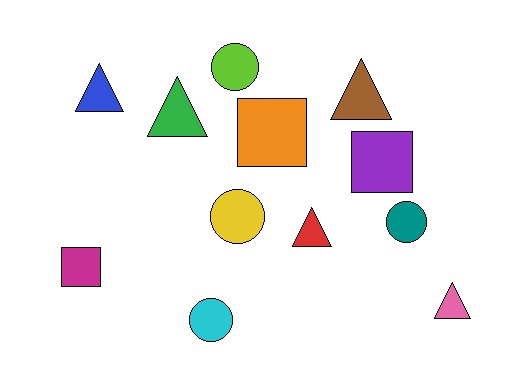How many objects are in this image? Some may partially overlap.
There are 12 objects.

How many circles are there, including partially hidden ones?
There are 4 circles.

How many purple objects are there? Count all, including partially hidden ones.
There is 1 purple object.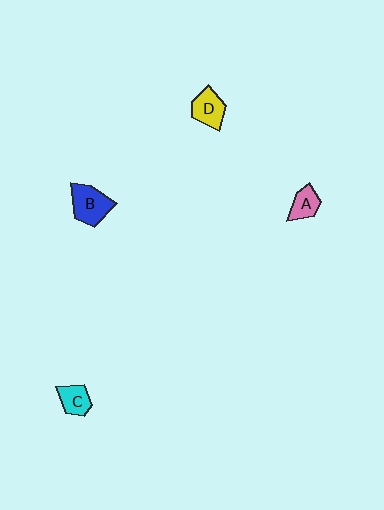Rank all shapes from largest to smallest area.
From largest to smallest: B (blue), D (yellow), C (cyan), A (pink).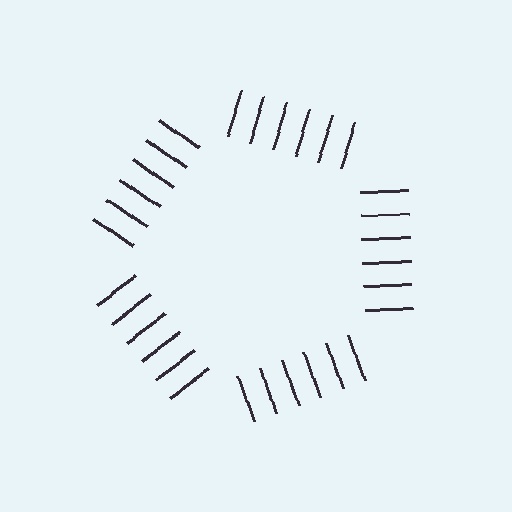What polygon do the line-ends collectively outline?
An illusory pentagon — the line segments terminate on its edges but no continuous stroke is drawn.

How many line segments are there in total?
30 — 6 along each of the 5 edges.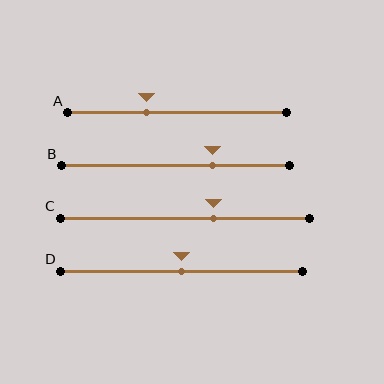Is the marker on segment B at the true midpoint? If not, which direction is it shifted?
No, the marker on segment B is shifted to the right by about 16% of the segment length.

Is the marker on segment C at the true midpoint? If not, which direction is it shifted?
No, the marker on segment C is shifted to the right by about 12% of the segment length.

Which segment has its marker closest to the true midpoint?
Segment D has its marker closest to the true midpoint.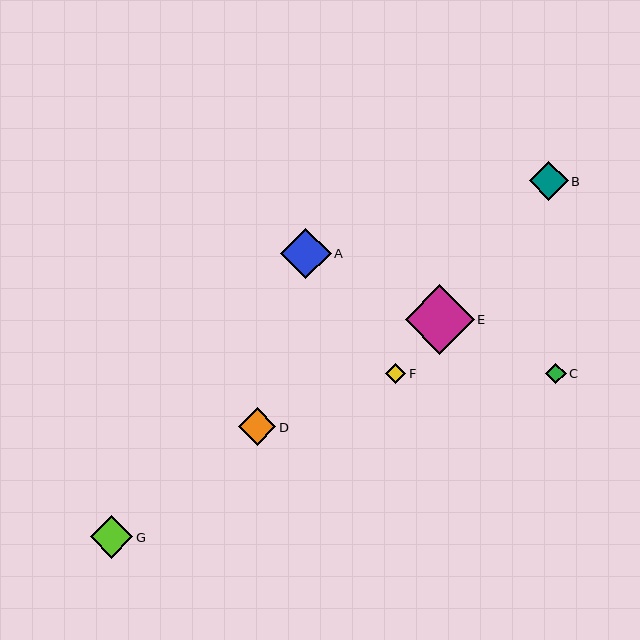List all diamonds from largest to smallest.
From largest to smallest: E, A, G, B, D, F, C.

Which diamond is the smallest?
Diamond C is the smallest with a size of approximately 20 pixels.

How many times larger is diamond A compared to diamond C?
Diamond A is approximately 2.5 times the size of diamond C.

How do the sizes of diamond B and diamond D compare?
Diamond B and diamond D are approximately the same size.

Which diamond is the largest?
Diamond E is the largest with a size of approximately 69 pixels.